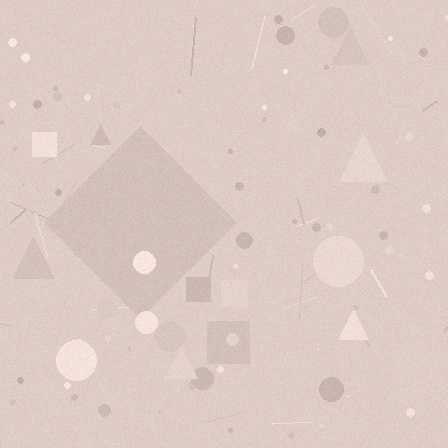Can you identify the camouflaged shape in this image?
The camouflaged shape is a diamond.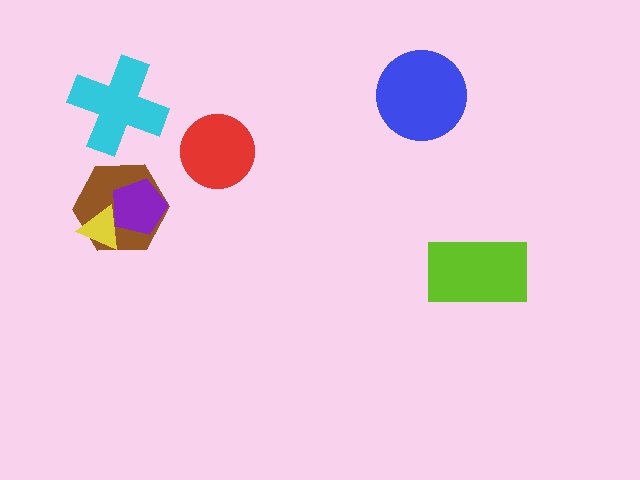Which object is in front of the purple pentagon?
The yellow triangle is in front of the purple pentagon.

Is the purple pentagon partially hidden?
Yes, it is partially covered by another shape.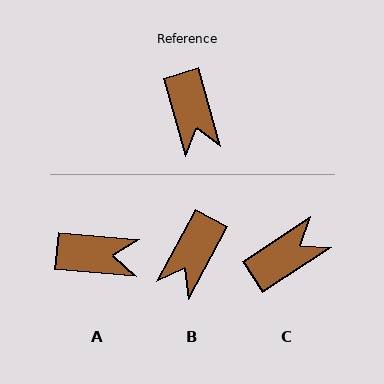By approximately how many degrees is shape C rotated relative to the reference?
Approximately 107 degrees counter-clockwise.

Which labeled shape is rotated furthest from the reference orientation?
C, about 107 degrees away.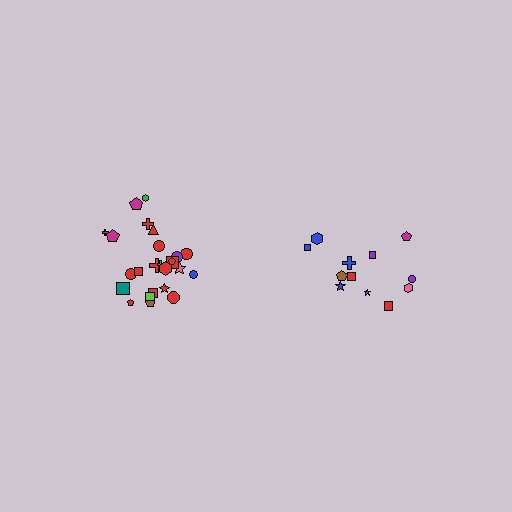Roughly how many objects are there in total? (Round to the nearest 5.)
Roughly 35 objects in total.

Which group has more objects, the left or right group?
The left group.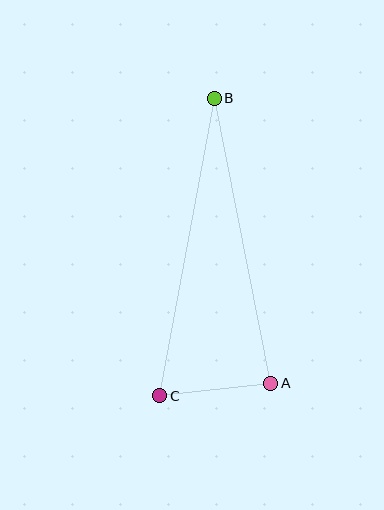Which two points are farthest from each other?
Points B and C are farthest from each other.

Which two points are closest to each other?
Points A and C are closest to each other.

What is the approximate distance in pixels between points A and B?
The distance between A and B is approximately 291 pixels.